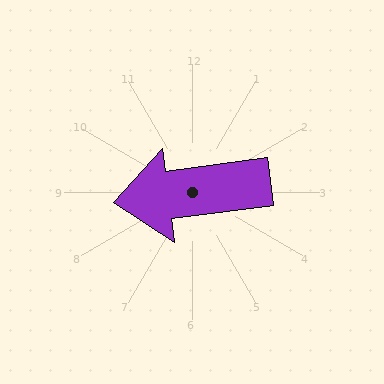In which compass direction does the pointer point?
West.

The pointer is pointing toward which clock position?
Roughly 9 o'clock.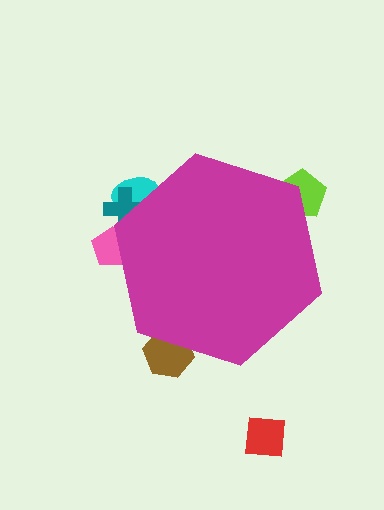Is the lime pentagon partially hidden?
Yes, the lime pentagon is partially hidden behind the magenta hexagon.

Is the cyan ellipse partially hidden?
Yes, the cyan ellipse is partially hidden behind the magenta hexagon.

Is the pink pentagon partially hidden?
Yes, the pink pentagon is partially hidden behind the magenta hexagon.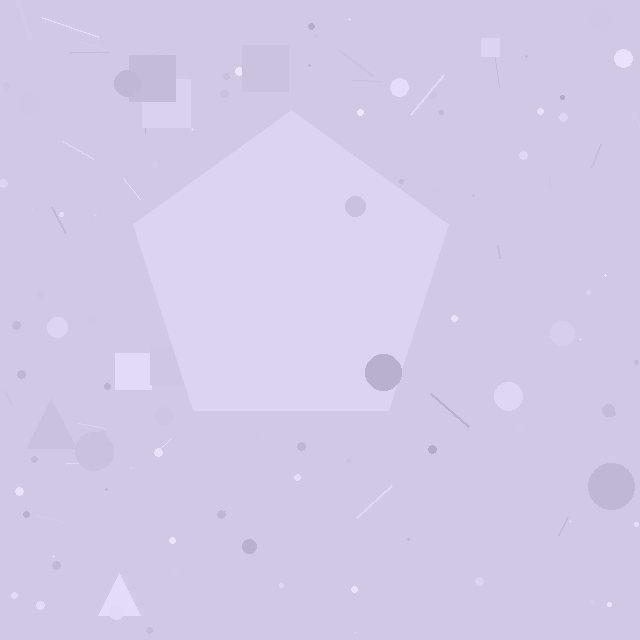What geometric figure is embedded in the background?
A pentagon is embedded in the background.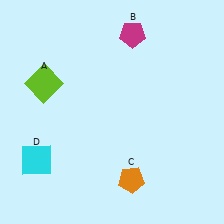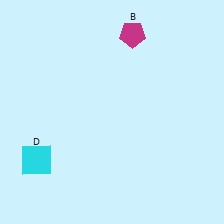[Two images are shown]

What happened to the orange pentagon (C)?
The orange pentagon (C) was removed in Image 2. It was in the bottom-right area of Image 1.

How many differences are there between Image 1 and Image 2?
There are 2 differences between the two images.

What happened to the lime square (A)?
The lime square (A) was removed in Image 2. It was in the top-left area of Image 1.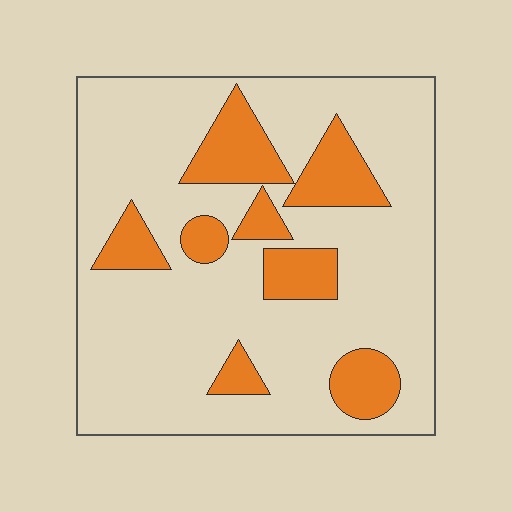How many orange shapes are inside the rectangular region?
8.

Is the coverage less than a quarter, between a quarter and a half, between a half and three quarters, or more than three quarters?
Less than a quarter.